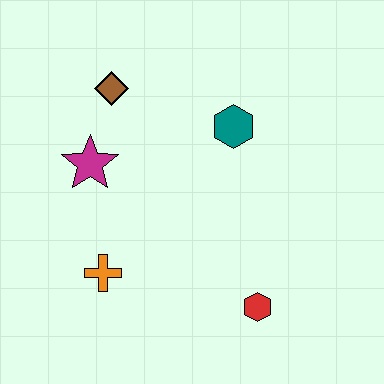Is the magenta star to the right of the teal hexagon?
No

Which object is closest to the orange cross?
The magenta star is closest to the orange cross.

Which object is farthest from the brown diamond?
The red hexagon is farthest from the brown diamond.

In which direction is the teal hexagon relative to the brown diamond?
The teal hexagon is to the right of the brown diamond.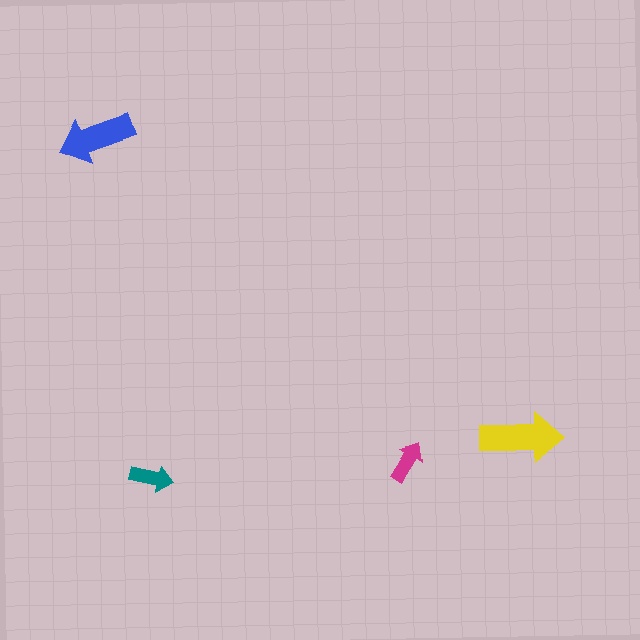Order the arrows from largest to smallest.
the yellow one, the blue one, the teal one, the magenta one.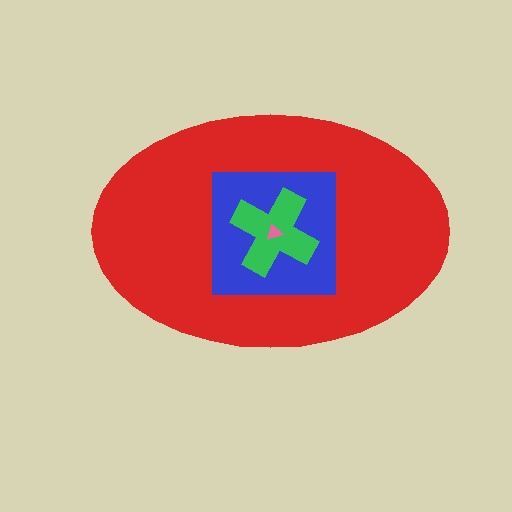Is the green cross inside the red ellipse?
Yes.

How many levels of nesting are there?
4.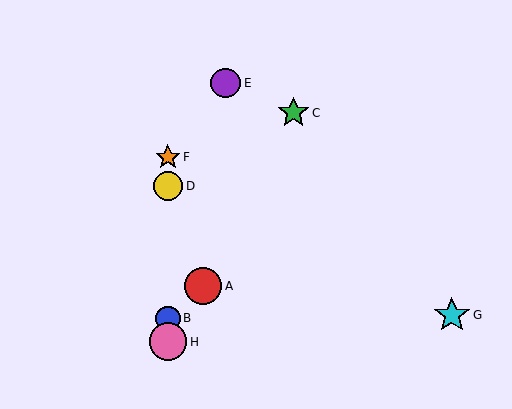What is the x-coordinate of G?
Object G is at x≈452.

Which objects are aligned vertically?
Objects B, D, F, H are aligned vertically.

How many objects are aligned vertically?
4 objects (B, D, F, H) are aligned vertically.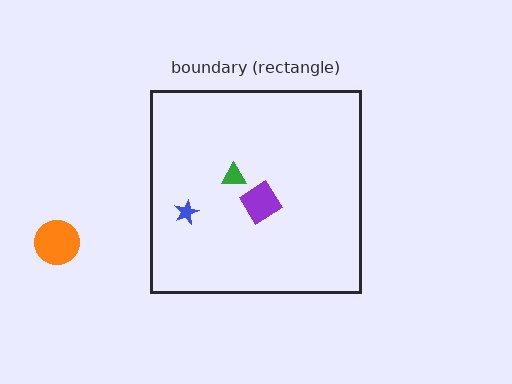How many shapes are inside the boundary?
3 inside, 1 outside.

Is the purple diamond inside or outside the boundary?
Inside.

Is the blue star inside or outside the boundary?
Inside.